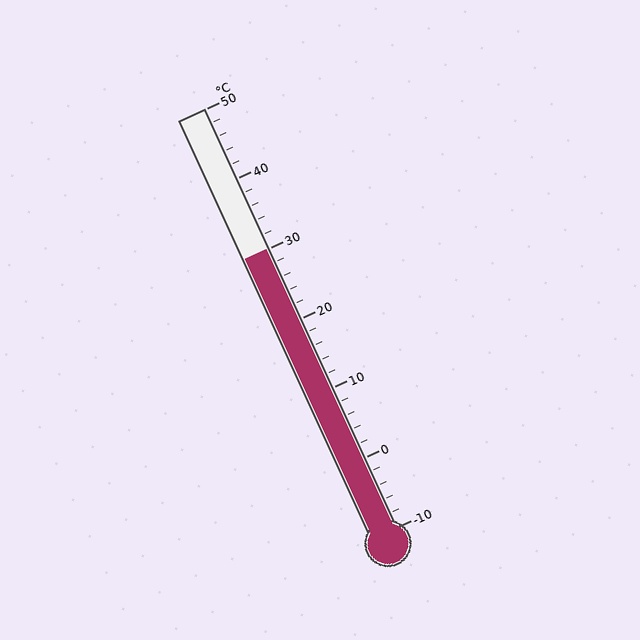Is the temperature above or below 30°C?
The temperature is at 30°C.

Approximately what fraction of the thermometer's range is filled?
The thermometer is filled to approximately 65% of its range.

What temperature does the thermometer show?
The thermometer shows approximately 30°C.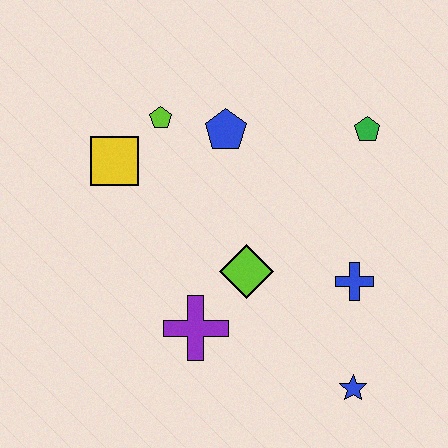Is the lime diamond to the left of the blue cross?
Yes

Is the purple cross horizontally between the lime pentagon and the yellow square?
No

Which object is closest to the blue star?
The blue cross is closest to the blue star.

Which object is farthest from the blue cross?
The yellow square is farthest from the blue cross.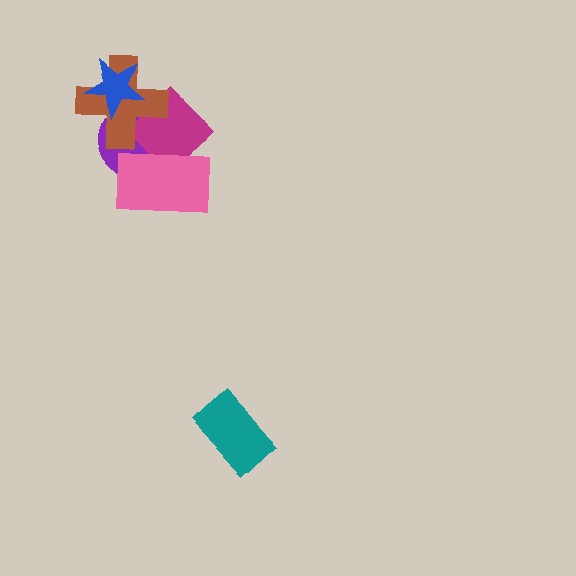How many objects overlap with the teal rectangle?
0 objects overlap with the teal rectangle.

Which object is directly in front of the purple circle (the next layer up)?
The magenta diamond is directly in front of the purple circle.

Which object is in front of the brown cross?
The blue star is in front of the brown cross.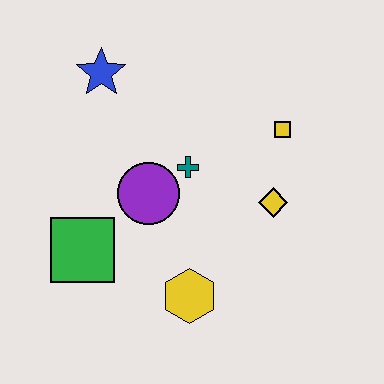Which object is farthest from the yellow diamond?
The blue star is farthest from the yellow diamond.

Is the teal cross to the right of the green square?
Yes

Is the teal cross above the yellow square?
No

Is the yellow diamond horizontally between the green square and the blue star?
No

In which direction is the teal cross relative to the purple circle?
The teal cross is to the right of the purple circle.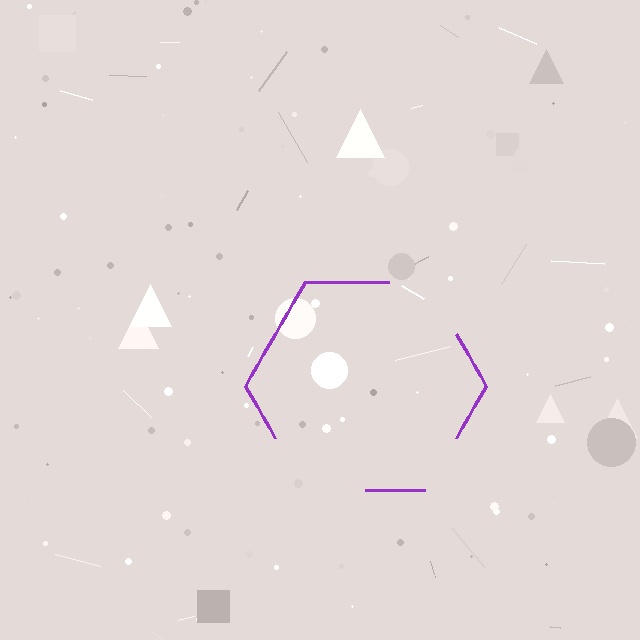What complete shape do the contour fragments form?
The contour fragments form a hexagon.